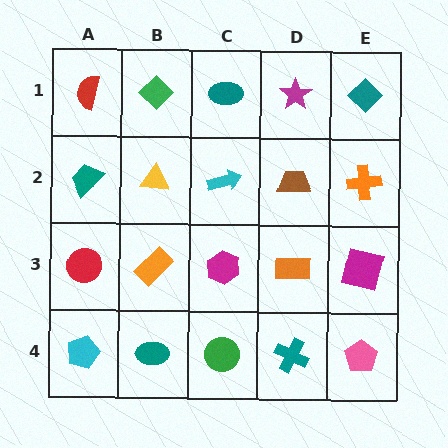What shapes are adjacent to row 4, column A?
A red circle (row 3, column A), a teal ellipse (row 4, column B).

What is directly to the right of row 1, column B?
A teal ellipse.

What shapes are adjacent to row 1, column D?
A brown trapezoid (row 2, column D), a teal ellipse (row 1, column C), a teal diamond (row 1, column E).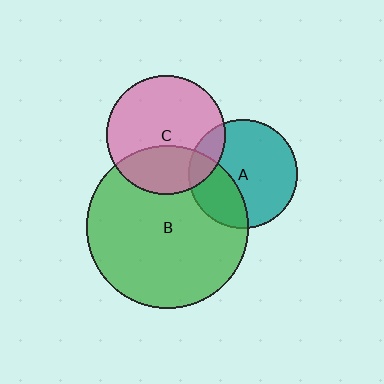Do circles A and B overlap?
Yes.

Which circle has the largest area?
Circle B (green).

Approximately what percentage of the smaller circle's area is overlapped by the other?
Approximately 30%.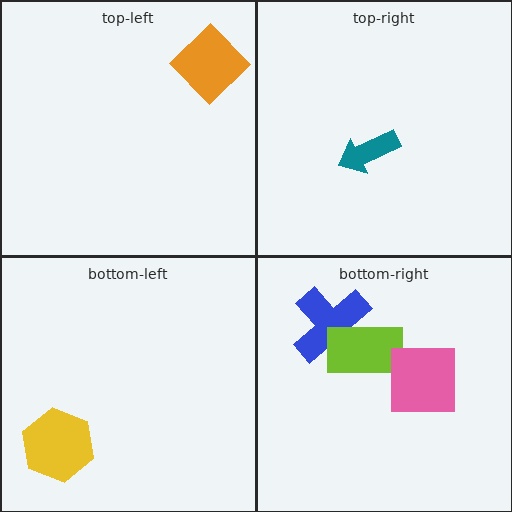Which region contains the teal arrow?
The top-right region.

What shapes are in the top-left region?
The orange diamond.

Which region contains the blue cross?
The bottom-right region.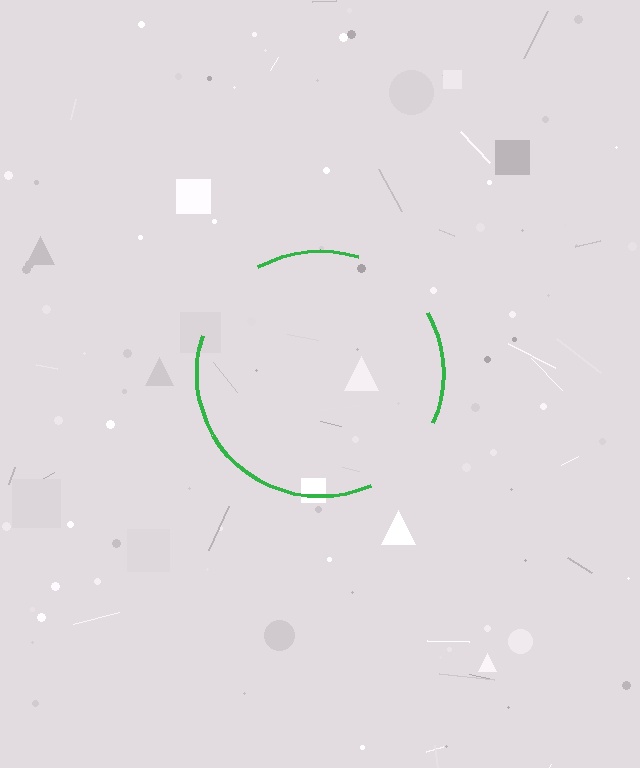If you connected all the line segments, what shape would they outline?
They would outline a circle.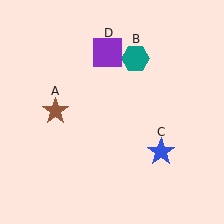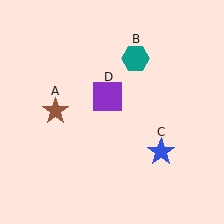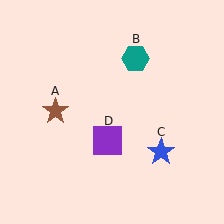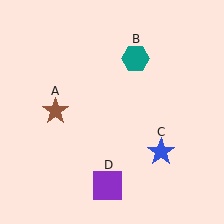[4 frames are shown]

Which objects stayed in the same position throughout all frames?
Brown star (object A) and teal hexagon (object B) and blue star (object C) remained stationary.